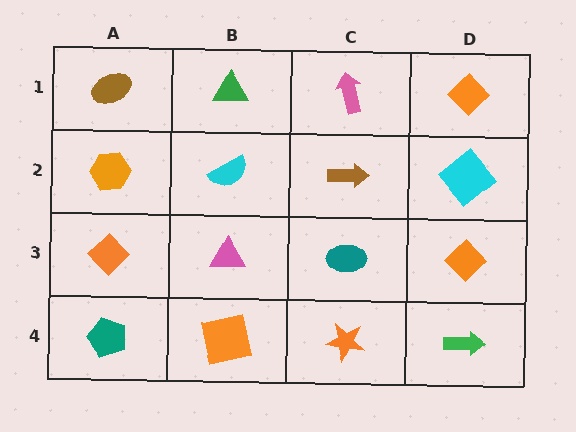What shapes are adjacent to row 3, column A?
An orange hexagon (row 2, column A), a teal pentagon (row 4, column A), a pink triangle (row 3, column B).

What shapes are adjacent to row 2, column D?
An orange diamond (row 1, column D), an orange diamond (row 3, column D), a brown arrow (row 2, column C).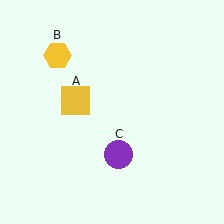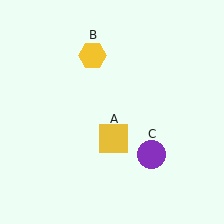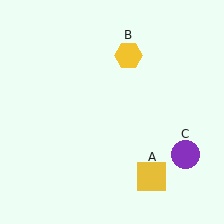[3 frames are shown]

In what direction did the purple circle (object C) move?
The purple circle (object C) moved right.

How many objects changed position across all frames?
3 objects changed position: yellow square (object A), yellow hexagon (object B), purple circle (object C).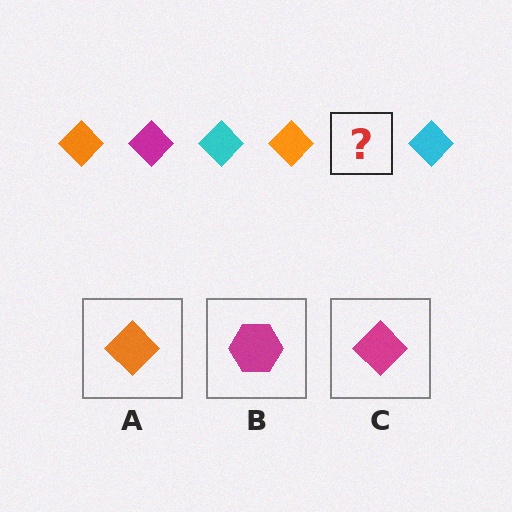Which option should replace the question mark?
Option C.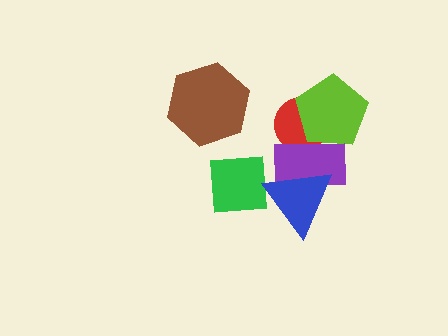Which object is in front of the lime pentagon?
The purple rectangle is in front of the lime pentagon.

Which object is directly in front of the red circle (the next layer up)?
The lime pentagon is directly in front of the red circle.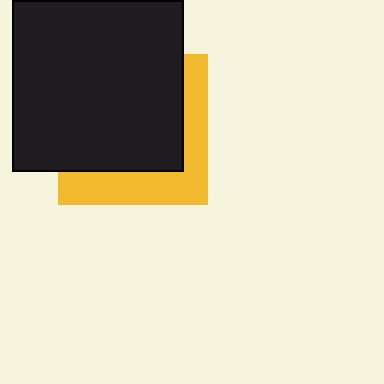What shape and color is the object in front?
The object in front is a black square.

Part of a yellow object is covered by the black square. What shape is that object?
It is a square.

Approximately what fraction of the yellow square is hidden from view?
Roughly 65% of the yellow square is hidden behind the black square.